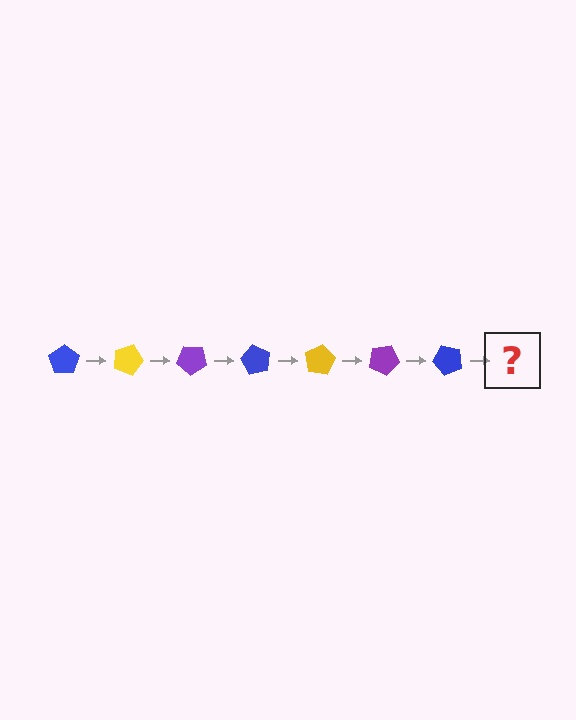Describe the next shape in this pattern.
It should be a yellow pentagon, rotated 140 degrees from the start.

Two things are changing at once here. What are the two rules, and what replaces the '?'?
The two rules are that it rotates 20 degrees each step and the color cycles through blue, yellow, and purple. The '?' should be a yellow pentagon, rotated 140 degrees from the start.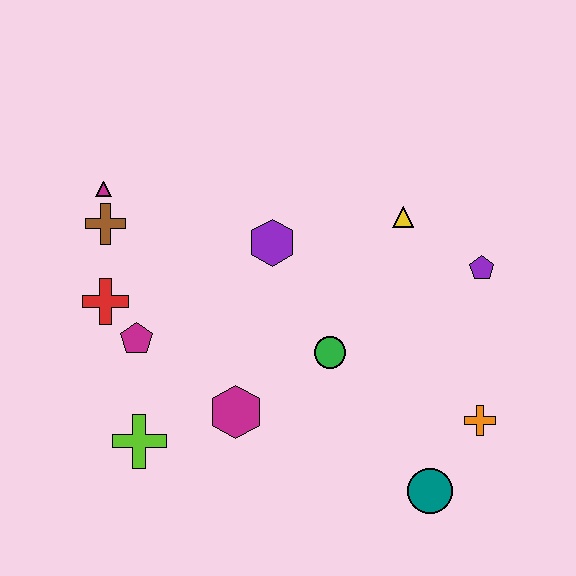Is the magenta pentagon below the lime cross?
No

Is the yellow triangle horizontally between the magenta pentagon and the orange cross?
Yes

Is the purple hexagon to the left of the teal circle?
Yes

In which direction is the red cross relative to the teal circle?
The red cross is to the left of the teal circle.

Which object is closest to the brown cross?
The magenta triangle is closest to the brown cross.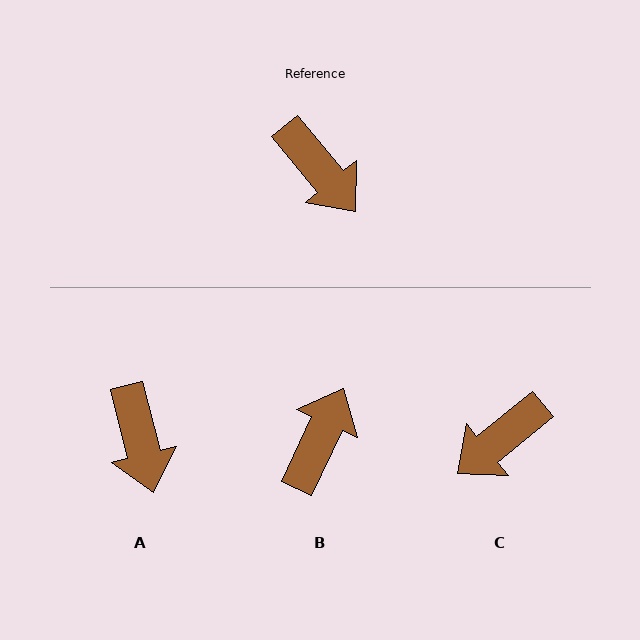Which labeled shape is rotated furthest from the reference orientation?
B, about 115 degrees away.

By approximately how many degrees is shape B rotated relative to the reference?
Approximately 115 degrees counter-clockwise.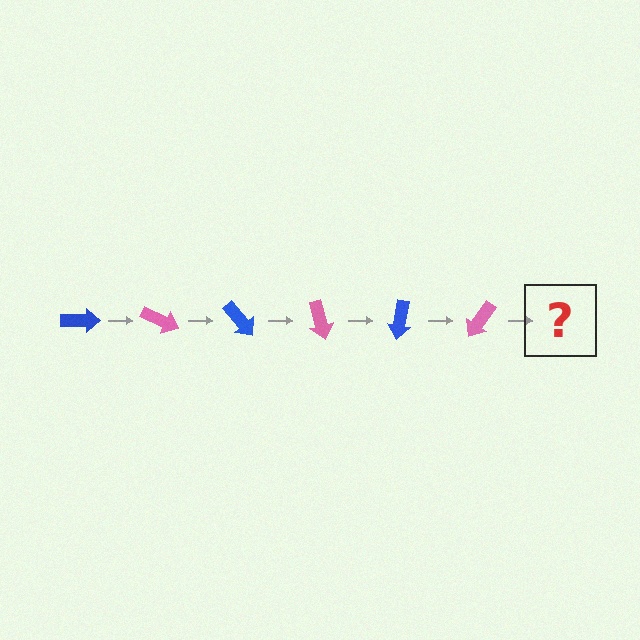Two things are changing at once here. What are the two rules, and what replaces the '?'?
The two rules are that it rotates 25 degrees each step and the color cycles through blue and pink. The '?' should be a blue arrow, rotated 150 degrees from the start.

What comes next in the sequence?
The next element should be a blue arrow, rotated 150 degrees from the start.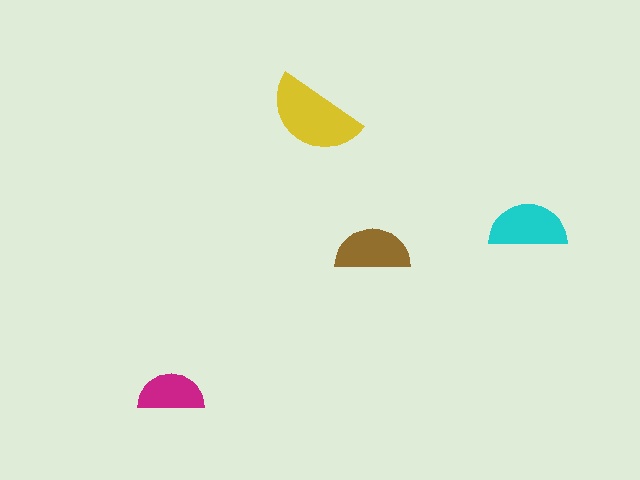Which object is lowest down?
The magenta semicircle is bottommost.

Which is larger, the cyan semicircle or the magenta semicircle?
The cyan one.